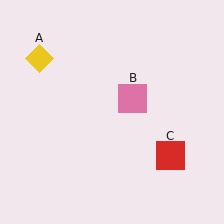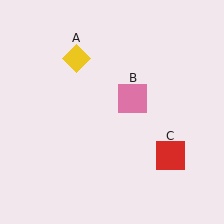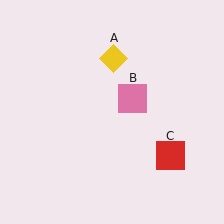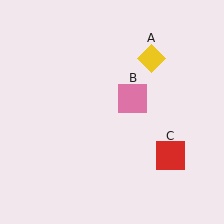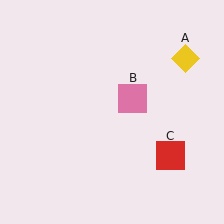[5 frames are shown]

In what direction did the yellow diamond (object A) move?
The yellow diamond (object A) moved right.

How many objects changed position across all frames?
1 object changed position: yellow diamond (object A).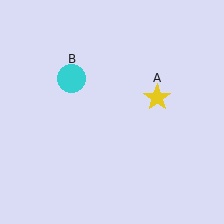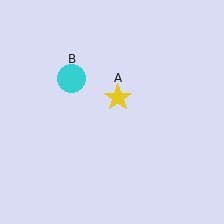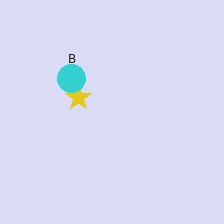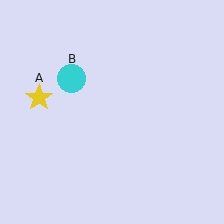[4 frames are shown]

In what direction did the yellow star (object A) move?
The yellow star (object A) moved left.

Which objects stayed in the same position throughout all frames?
Cyan circle (object B) remained stationary.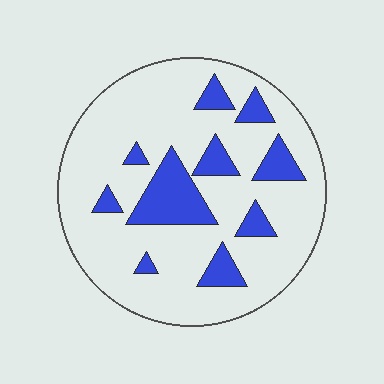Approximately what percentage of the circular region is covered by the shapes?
Approximately 20%.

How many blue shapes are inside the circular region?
10.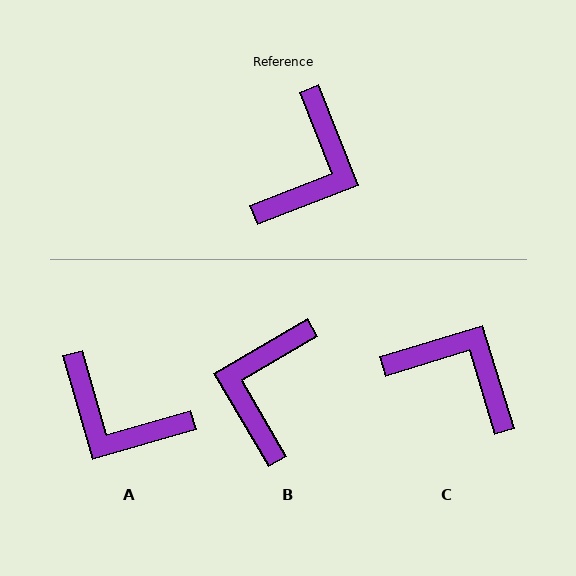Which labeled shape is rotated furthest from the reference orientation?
B, about 171 degrees away.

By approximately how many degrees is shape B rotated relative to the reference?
Approximately 171 degrees clockwise.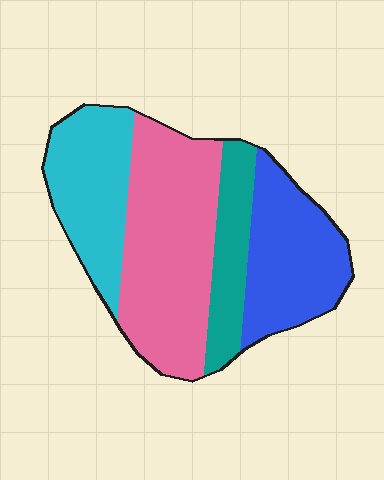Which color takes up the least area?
Teal, at roughly 15%.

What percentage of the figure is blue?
Blue covers around 25% of the figure.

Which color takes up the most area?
Pink, at roughly 40%.